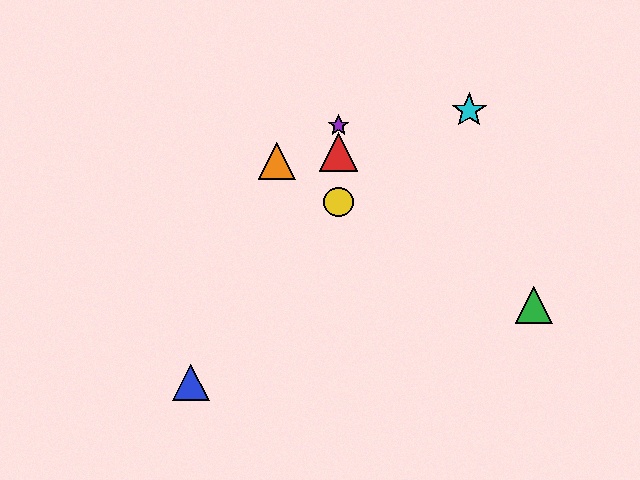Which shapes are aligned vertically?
The red triangle, the yellow circle, the purple star are aligned vertically.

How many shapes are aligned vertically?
3 shapes (the red triangle, the yellow circle, the purple star) are aligned vertically.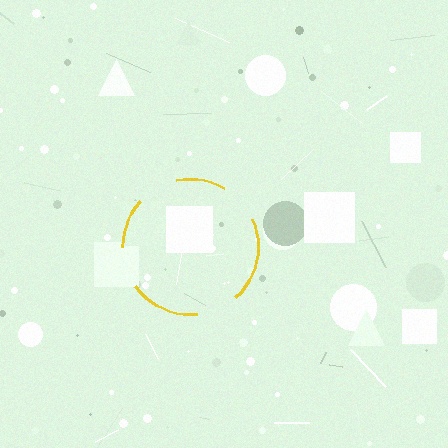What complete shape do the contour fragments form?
The contour fragments form a circle.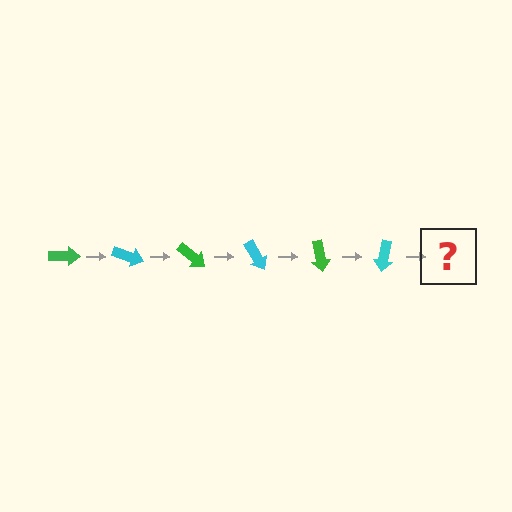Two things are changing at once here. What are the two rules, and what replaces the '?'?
The two rules are that it rotates 20 degrees each step and the color cycles through green and cyan. The '?' should be a green arrow, rotated 120 degrees from the start.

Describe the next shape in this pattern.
It should be a green arrow, rotated 120 degrees from the start.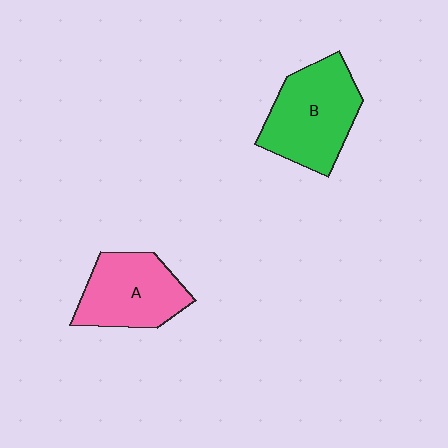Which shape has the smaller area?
Shape A (pink).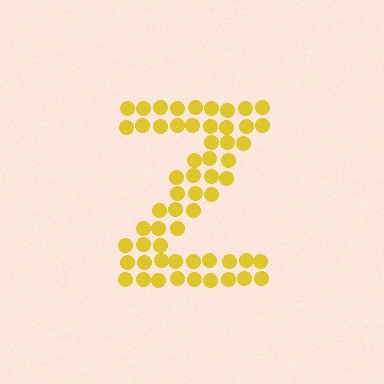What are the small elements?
The small elements are circles.